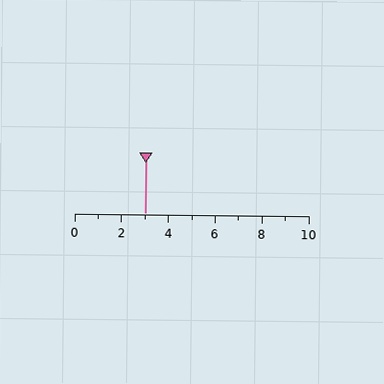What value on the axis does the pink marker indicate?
The marker indicates approximately 3.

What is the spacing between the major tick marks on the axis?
The major ticks are spaced 2 apart.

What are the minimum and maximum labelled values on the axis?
The axis runs from 0 to 10.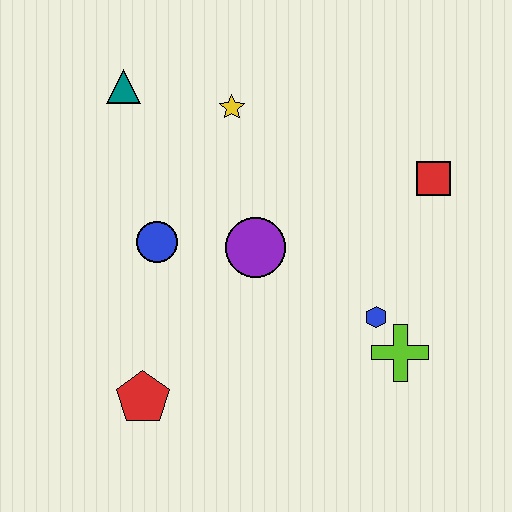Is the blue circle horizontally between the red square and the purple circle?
No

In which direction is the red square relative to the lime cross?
The red square is above the lime cross.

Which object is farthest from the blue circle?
The red square is farthest from the blue circle.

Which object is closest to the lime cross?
The blue hexagon is closest to the lime cross.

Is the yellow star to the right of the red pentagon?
Yes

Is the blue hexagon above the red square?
No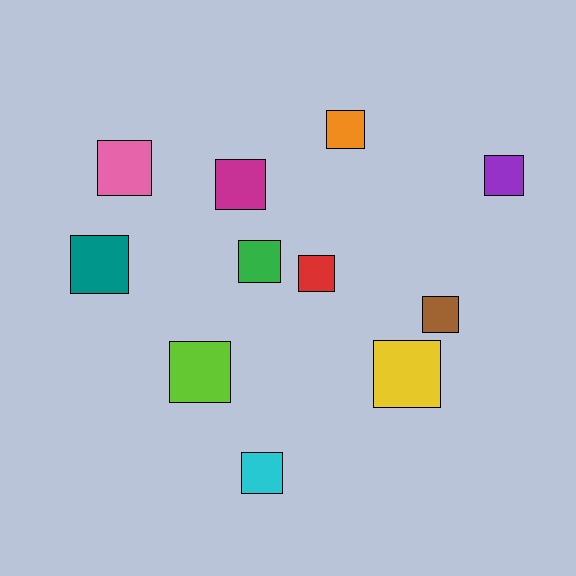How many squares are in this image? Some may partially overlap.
There are 11 squares.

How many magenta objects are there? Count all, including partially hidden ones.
There is 1 magenta object.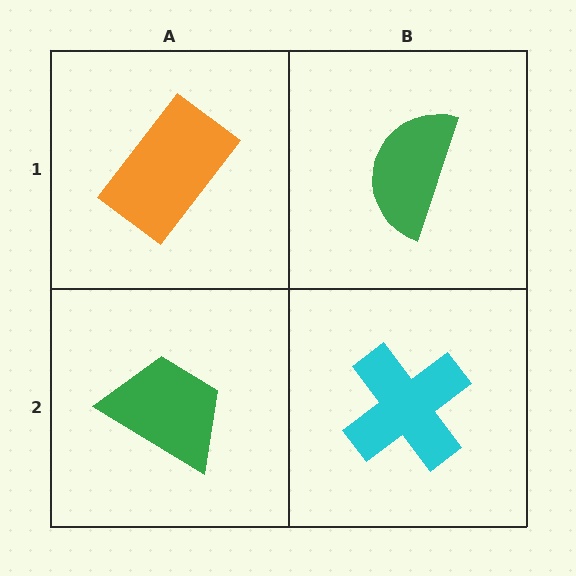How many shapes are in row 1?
2 shapes.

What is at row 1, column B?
A green semicircle.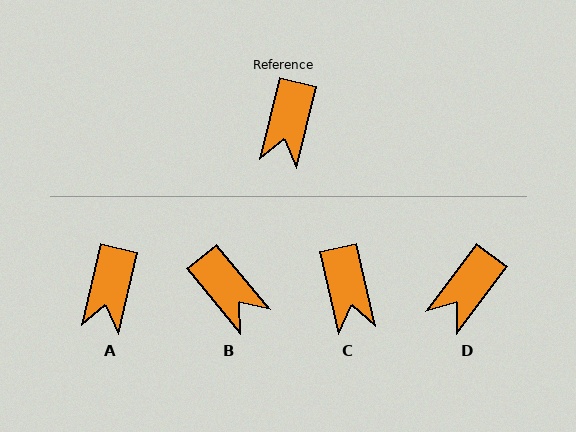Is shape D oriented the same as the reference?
No, it is off by about 23 degrees.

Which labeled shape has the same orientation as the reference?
A.